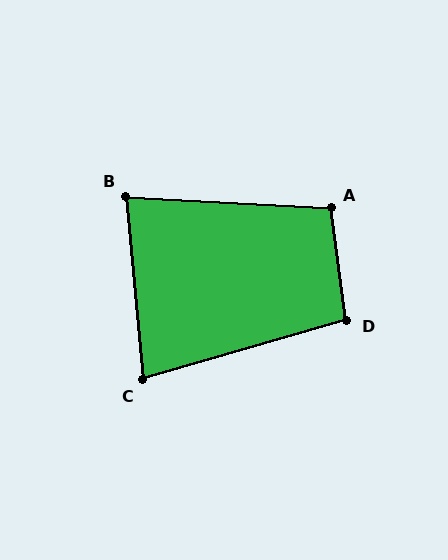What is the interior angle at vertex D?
Approximately 98 degrees (obtuse).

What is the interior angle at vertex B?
Approximately 82 degrees (acute).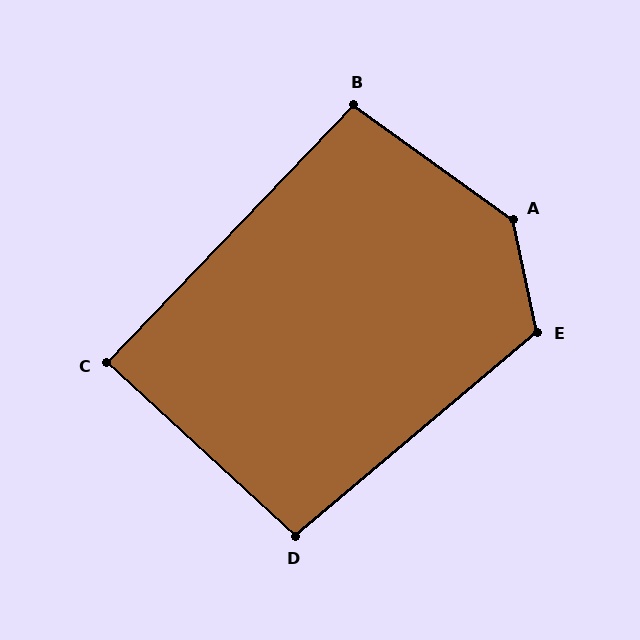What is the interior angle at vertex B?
Approximately 98 degrees (obtuse).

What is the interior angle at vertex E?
Approximately 118 degrees (obtuse).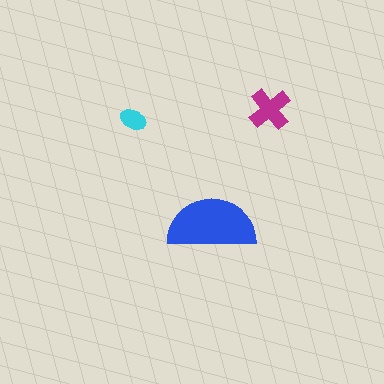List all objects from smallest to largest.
The cyan ellipse, the magenta cross, the blue semicircle.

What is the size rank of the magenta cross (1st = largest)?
2nd.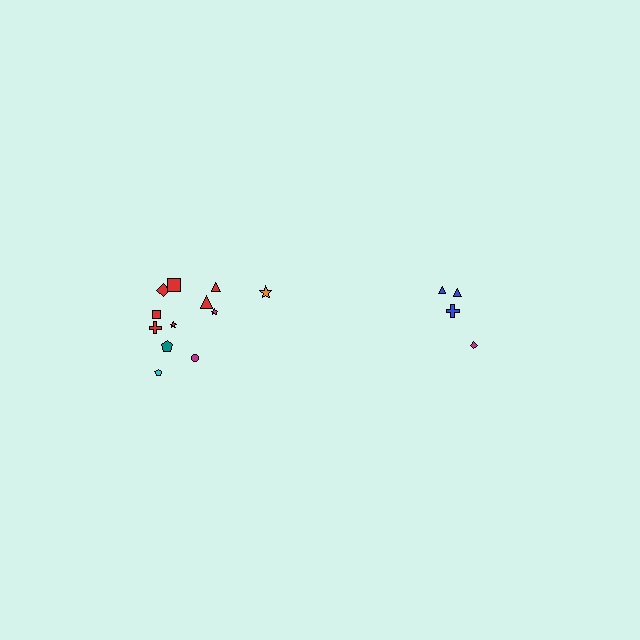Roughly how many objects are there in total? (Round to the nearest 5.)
Roughly 15 objects in total.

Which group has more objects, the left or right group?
The left group.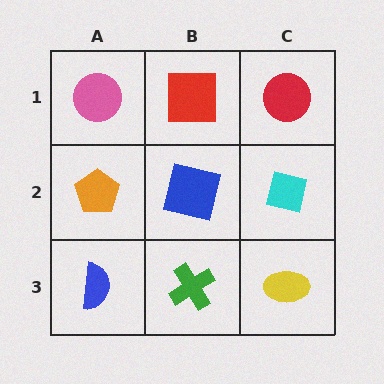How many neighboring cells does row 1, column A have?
2.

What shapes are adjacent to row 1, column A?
An orange pentagon (row 2, column A), a red square (row 1, column B).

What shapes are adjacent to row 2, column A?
A pink circle (row 1, column A), a blue semicircle (row 3, column A), a blue square (row 2, column B).